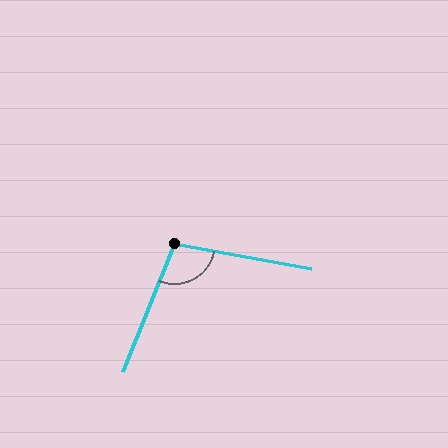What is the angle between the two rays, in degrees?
Approximately 101 degrees.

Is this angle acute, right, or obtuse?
It is obtuse.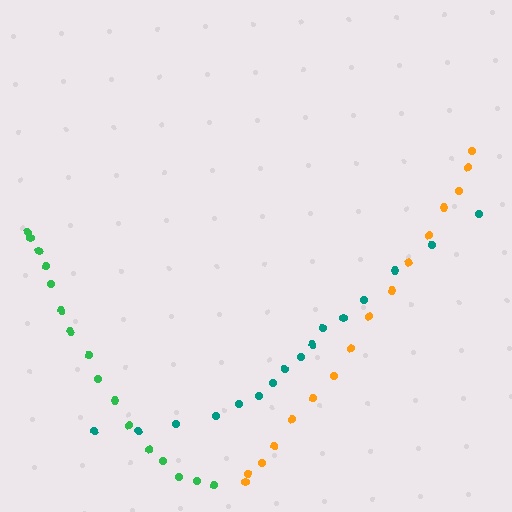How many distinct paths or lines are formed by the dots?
There are 3 distinct paths.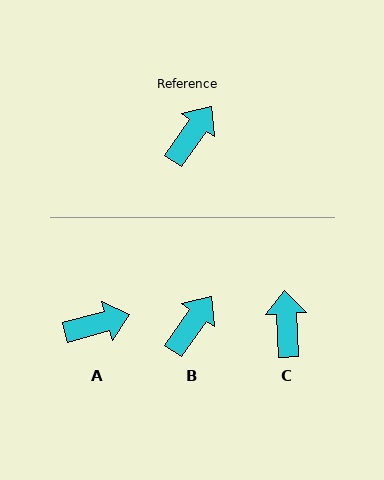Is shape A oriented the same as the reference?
No, it is off by about 39 degrees.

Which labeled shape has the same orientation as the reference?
B.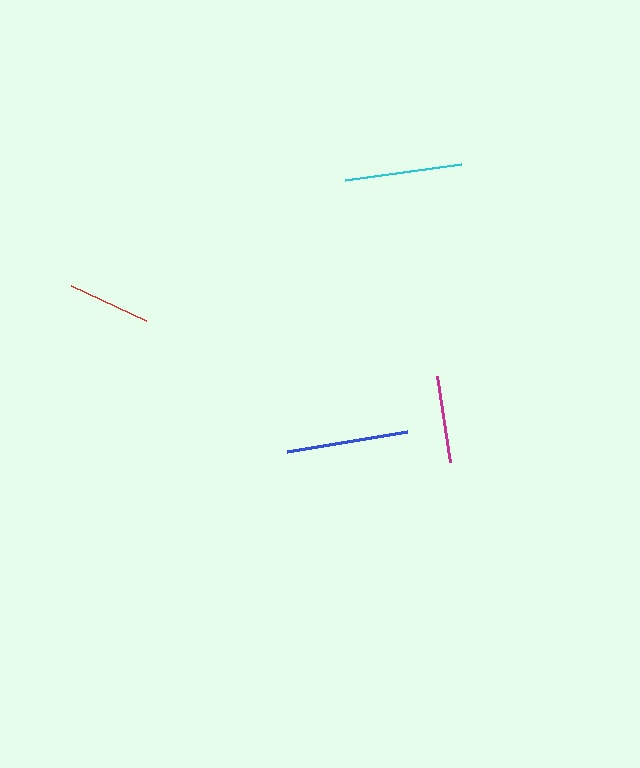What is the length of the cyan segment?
The cyan segment is approximately 116 pixels long.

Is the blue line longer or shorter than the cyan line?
The blue line is longer than the cyan line.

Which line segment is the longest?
The blue line is the longest at approximately 122 pixels.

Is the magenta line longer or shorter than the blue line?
The blue line is longer than the magenta line.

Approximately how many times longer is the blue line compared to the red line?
The blue line is approximately 1.5 times the length of the red line.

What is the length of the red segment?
The red segment is approximately 82 pixels long.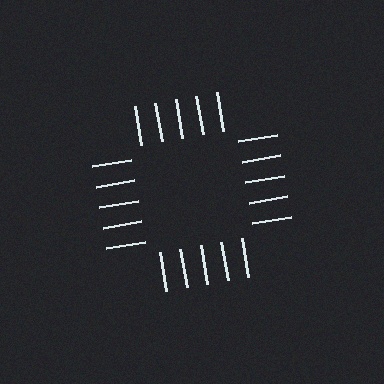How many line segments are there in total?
20 — 5 along each of the 4 edges.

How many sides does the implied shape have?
4 sides — the line-ends trace a square.